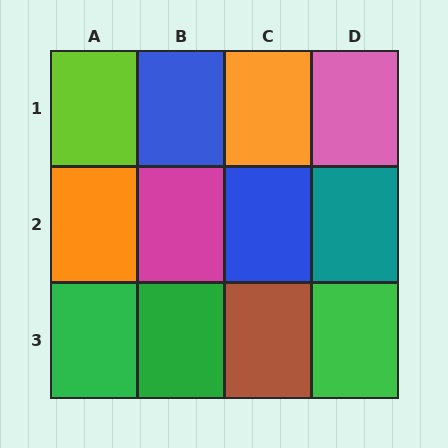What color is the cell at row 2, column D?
Teal.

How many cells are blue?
2 cells are blue.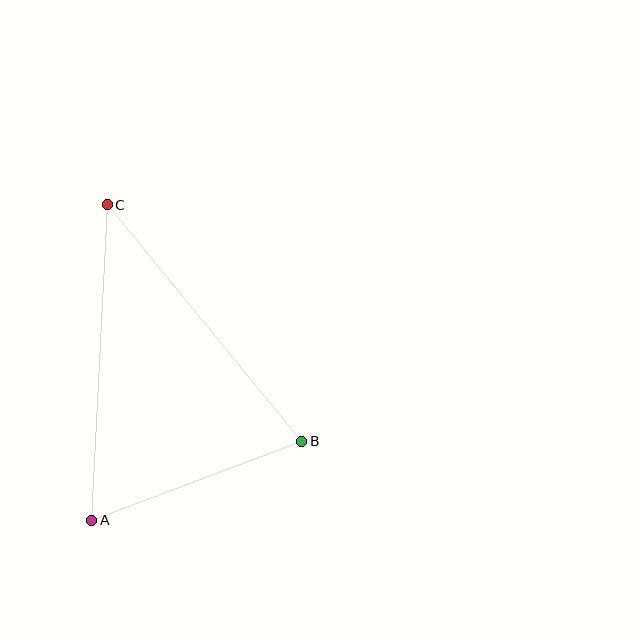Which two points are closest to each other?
Points A and B are closest to each other.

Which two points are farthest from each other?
Points A and C are farthest from each other.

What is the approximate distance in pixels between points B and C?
The distance between B and C is approximately 306 pixels.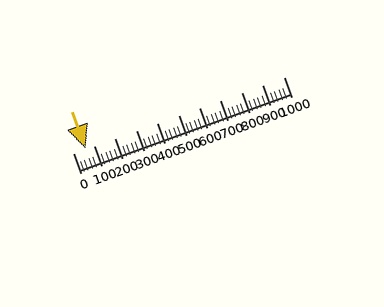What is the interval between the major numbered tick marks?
The major tick marks are spaced 100 units apart.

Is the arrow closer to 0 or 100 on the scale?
The arrow is closer to 100.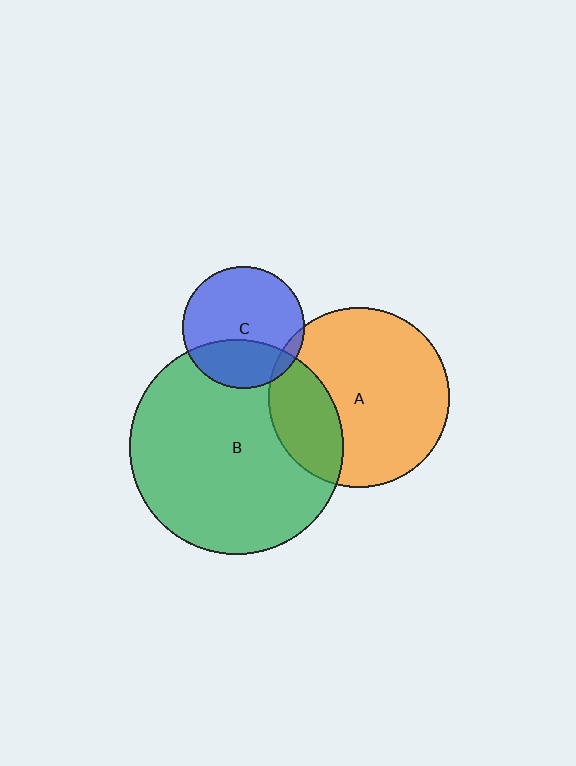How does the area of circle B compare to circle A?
Approximately 1.4 times.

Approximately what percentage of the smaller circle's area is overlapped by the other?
Approximately 5%.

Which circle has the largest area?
Circle B (green).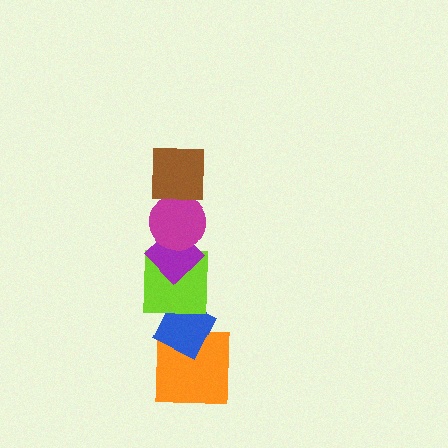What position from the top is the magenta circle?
The magenta circle is 2nd from the top.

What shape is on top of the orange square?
The blue diamond is on top of the orange square.